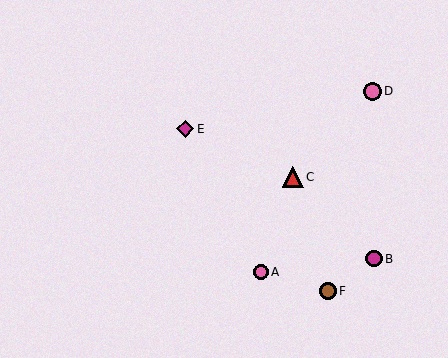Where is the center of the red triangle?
The center of the red triangle is at (293, 177).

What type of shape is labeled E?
Shape E is a magenta diamond.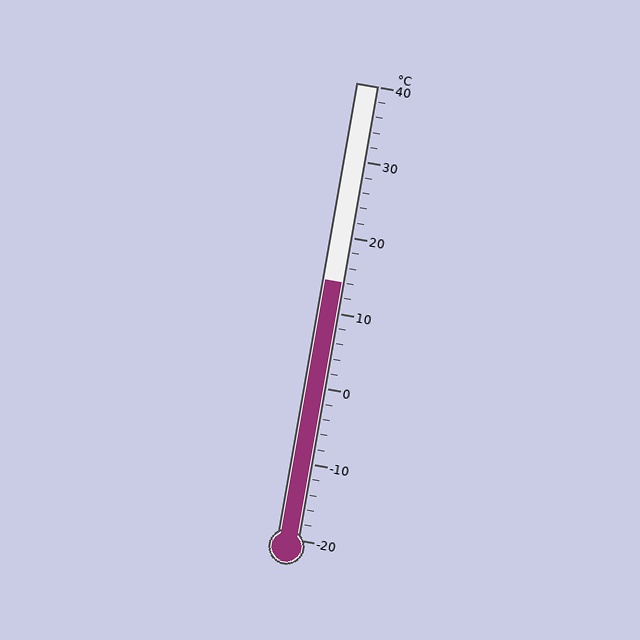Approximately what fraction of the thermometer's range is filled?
The thermometer is filled to approximately 55% of its range.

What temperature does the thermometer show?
The thermometer shows approximately 14°C.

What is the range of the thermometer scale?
The thermometer scale ranges from -20°C to 40°C.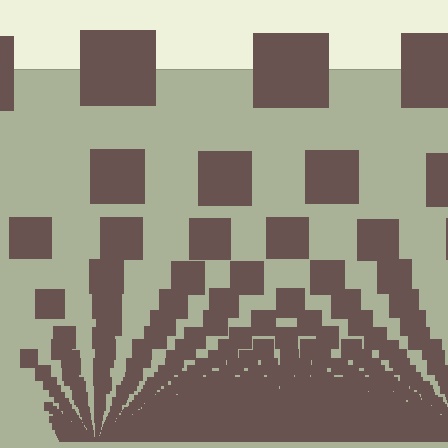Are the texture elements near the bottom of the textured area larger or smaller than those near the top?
Smaller. The gradient is inverted — elements near the bottom are smaller and denser.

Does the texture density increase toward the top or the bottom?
Density increases toward the bottom.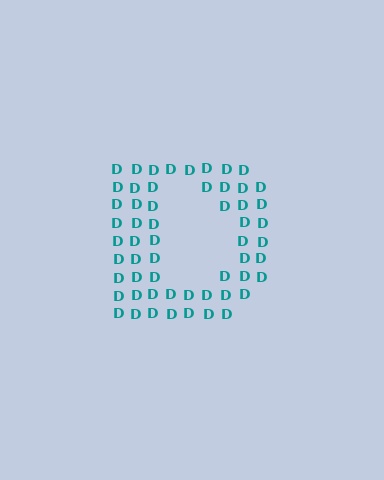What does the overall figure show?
The overall figure shows the letter D.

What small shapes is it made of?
It is made of small letter D's.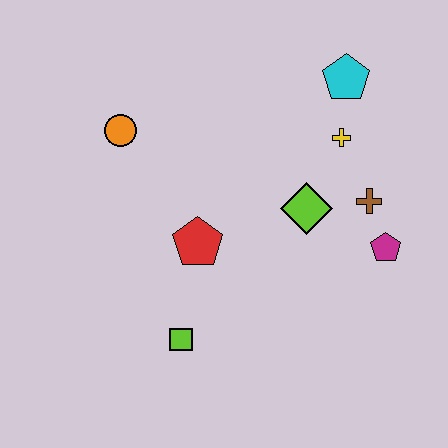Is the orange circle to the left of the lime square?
Yes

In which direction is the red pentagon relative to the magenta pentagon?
The red pentagon is to the left of the magenta pentagon.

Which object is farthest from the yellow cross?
The lime square is farthest from the yellow cross.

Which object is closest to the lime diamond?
The brown cross is closest to the lime diamond.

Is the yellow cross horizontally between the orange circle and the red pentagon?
No